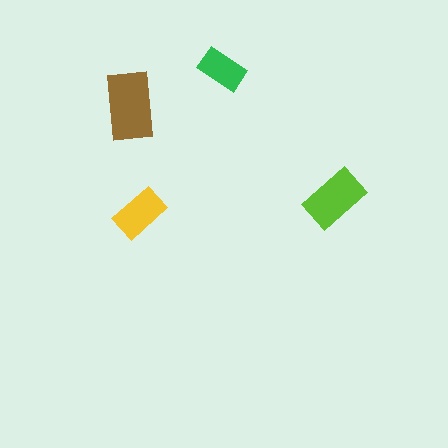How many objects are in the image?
There are 4 objects in the image.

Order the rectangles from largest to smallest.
the brown one, the lime one, the yellow one, the green one.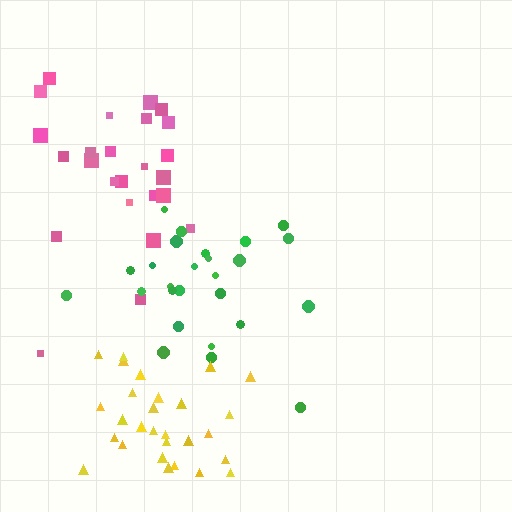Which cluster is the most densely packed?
Yellow.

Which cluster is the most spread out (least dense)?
Pink.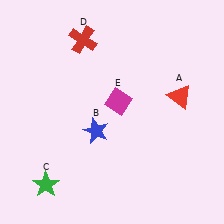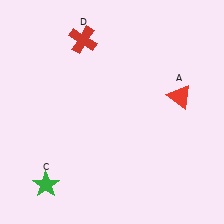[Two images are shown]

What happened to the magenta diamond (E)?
The magenta diamond (E) was removed in Image 2. It was in the top-right area of Image 1.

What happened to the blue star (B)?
The blue star (B) was removed in Image 2. It was in the bottom-left area of Image 1.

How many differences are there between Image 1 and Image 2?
There are 2 differences between the two images.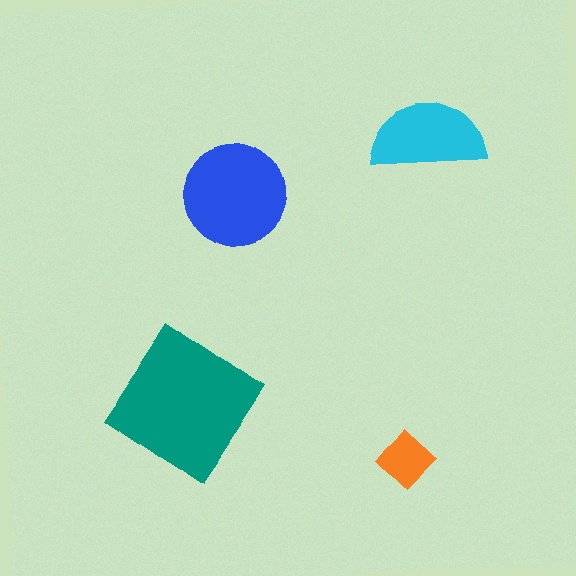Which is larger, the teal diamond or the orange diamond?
The teal diamond.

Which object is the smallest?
The orange diamond.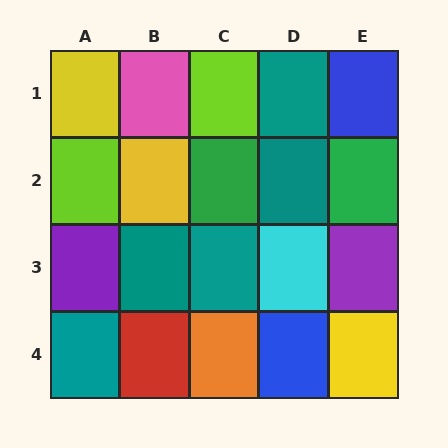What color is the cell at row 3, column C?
Teal.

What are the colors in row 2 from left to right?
Lime, yellow, green, teal, green.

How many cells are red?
1 cell is red.